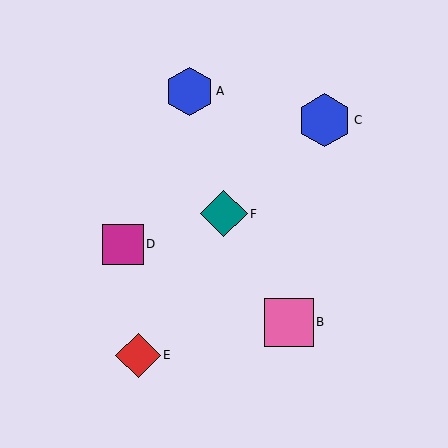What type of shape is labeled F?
Shape F is a teal diamond.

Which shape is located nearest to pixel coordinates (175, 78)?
The blue hexagon (labeled A) at (189, 91) is nearest to that location.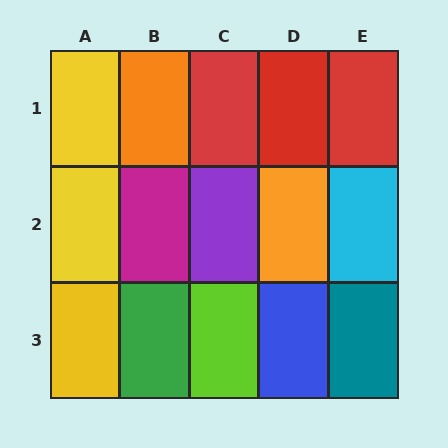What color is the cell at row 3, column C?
Lime.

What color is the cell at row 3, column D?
Blue.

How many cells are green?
1 cell is green.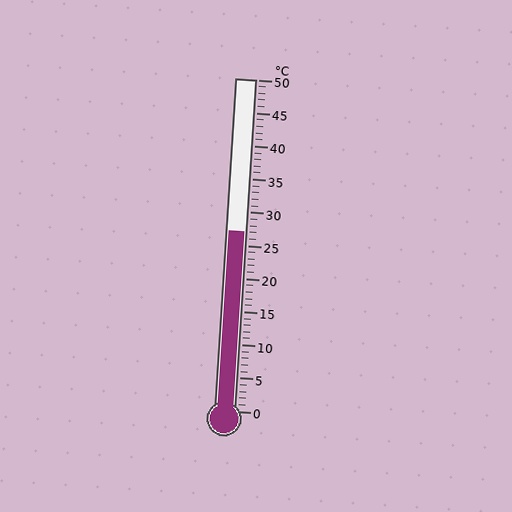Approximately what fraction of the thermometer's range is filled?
The thermometer is filled to approximately 55% of its range.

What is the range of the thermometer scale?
The thermometer scale ranges from 0°C to 50°C.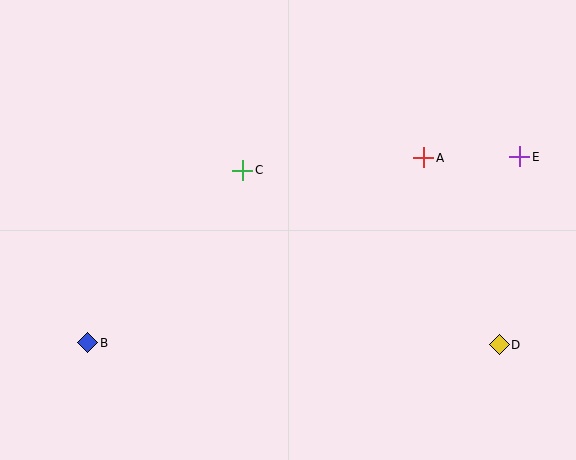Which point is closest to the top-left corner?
Point C is closest to the top-left corner.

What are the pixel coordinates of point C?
Point C is at (243, 170).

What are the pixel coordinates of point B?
Point B is at (88, 343).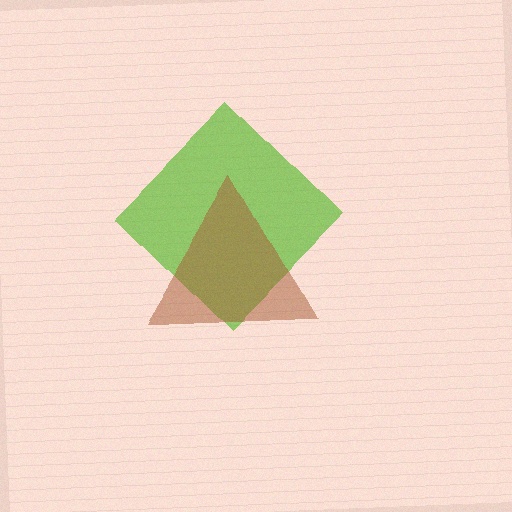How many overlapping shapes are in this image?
There are 2 overlapping shapes in the image.